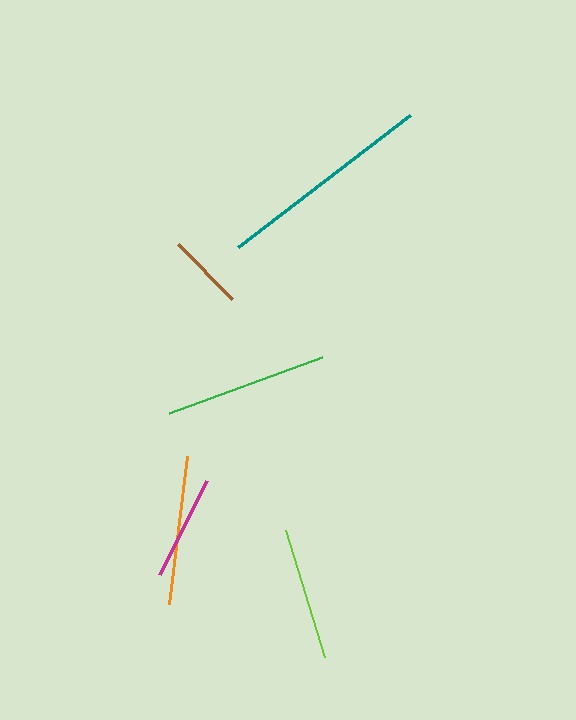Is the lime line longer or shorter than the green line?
The green line is longer than the lime line.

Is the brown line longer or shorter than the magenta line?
The magenta line is longer than the brown line.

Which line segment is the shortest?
The brown line is the shortest at approximately 78 pixels.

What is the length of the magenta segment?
The magenta segment is approximately 105 pixels long.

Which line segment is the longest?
The teal line is the longest at approximately 217 pixels.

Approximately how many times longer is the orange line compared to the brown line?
The orange line is approximately 1.9 times the length of the brown line.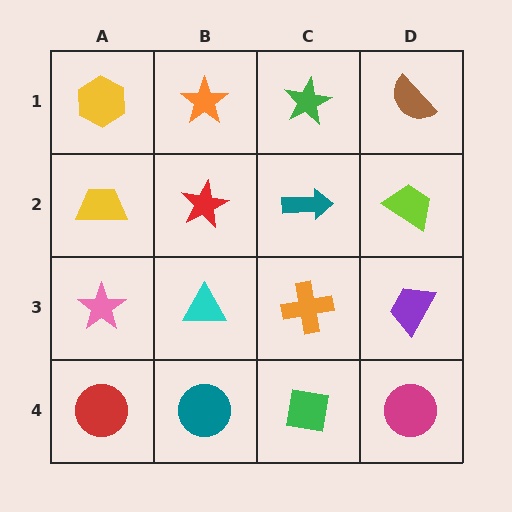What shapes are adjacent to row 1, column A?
A yellow trapezoid (row 2, column A), an orange star (row 1, column B).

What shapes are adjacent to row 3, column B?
A red star (row 2, column B), a teal circle (row 4, column B), a pink star (row 3, column A), an orange cross (row 3, column C).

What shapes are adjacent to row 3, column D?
A lime trapezoid (row 2, column D), a magenta circle (row 4, column D), an orange cross (row 3, column C).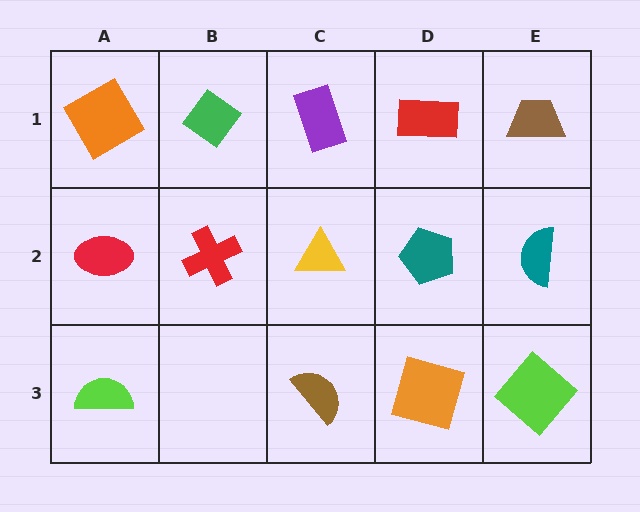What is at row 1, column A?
An orange square.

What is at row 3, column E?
A lime diamond.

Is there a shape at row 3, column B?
No, that cell is empty.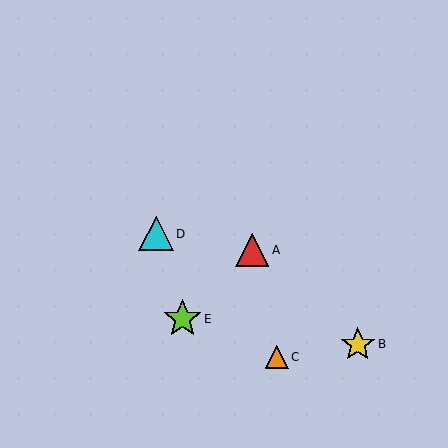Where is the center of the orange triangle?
The center of the orange triangle is at (277, 357).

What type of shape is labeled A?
Shape A is a red triangle.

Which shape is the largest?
The lime star (labeled E) is the largest.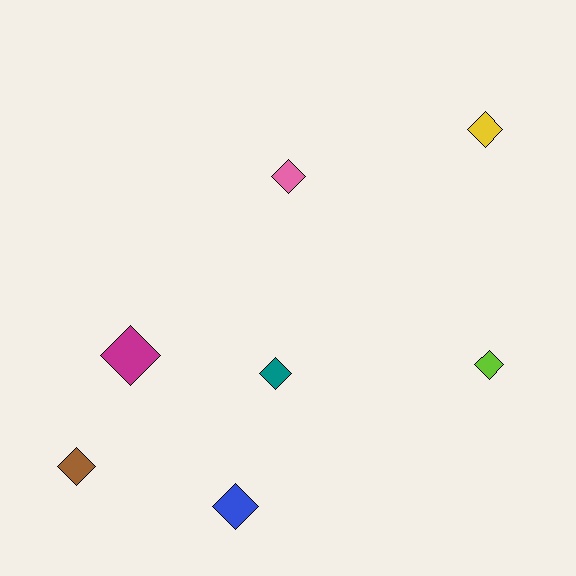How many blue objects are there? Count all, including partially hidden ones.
There is 1 blue object.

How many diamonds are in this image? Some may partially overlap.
There are 7 diamonds.